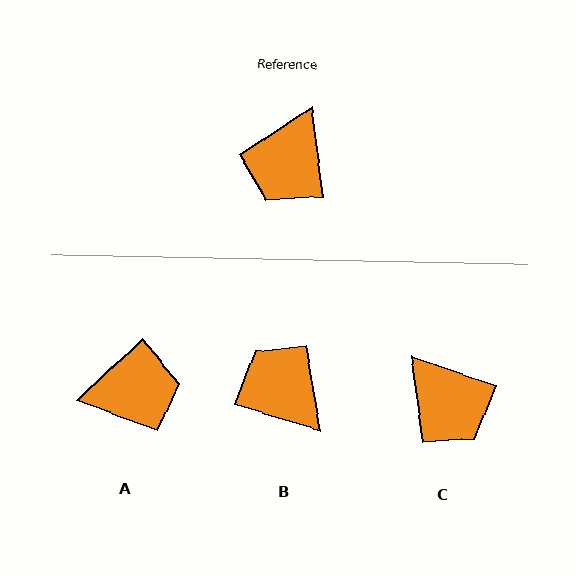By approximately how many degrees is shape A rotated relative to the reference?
Approximately 126 degrees counter-clockwise.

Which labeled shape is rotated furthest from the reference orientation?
A, about 126 degrees away.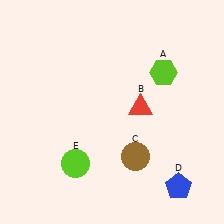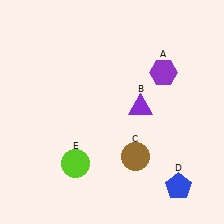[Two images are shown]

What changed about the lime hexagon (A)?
In Image 1, A is lime. In Image 2, it changed to purple.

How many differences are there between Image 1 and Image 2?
There are 2 differences between the two images.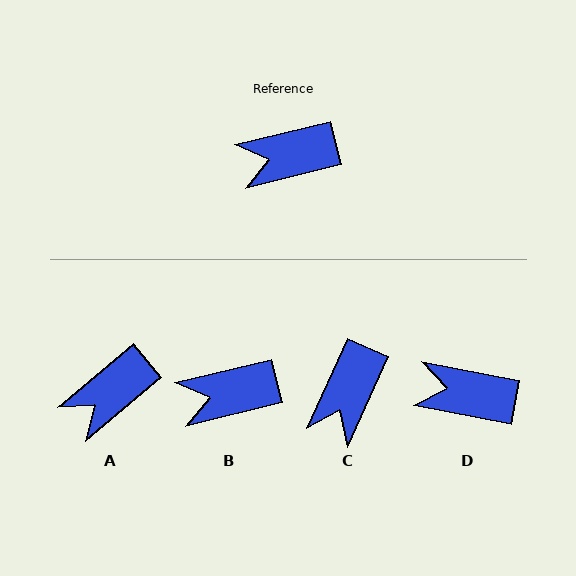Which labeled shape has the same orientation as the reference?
B.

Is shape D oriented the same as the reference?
No, it is off by about 25 degrees.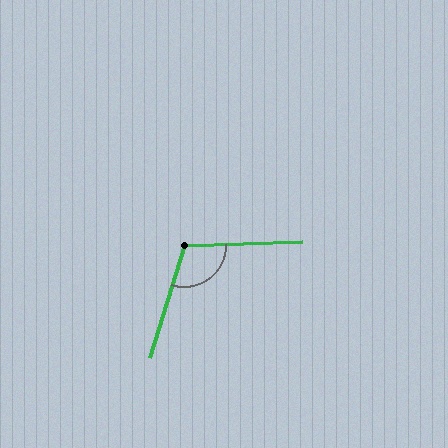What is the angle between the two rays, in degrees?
Approximately 109 degrees.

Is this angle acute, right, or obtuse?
It is obtuse.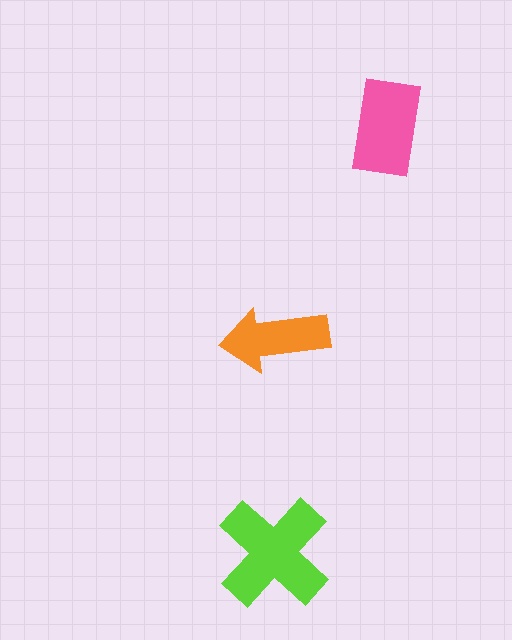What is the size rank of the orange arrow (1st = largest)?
3rd.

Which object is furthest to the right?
The pink rectangle is rightmost.